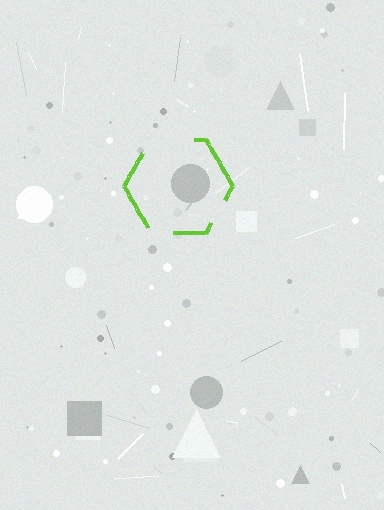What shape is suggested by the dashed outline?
The dashed outline suggests a hexagon.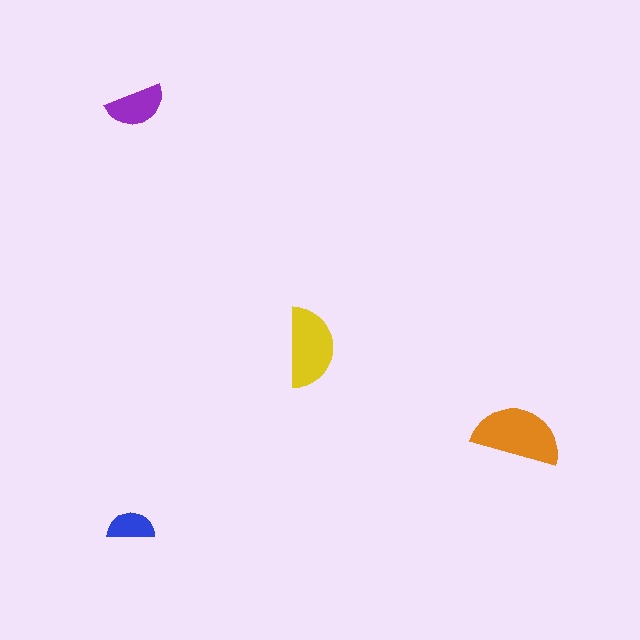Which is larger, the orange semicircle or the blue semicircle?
The orange one.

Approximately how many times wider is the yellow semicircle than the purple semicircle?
About 1.5 times wider.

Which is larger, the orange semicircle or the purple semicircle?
The orange one.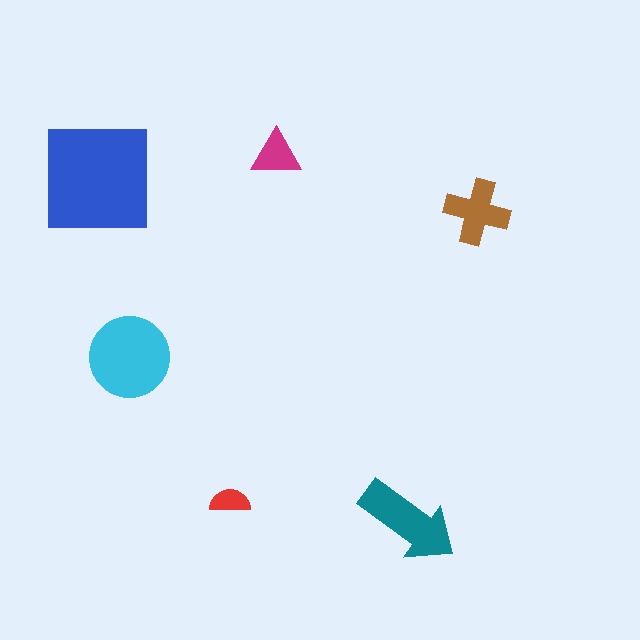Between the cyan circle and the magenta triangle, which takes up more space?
The cyan circle.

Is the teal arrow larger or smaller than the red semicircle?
Larger.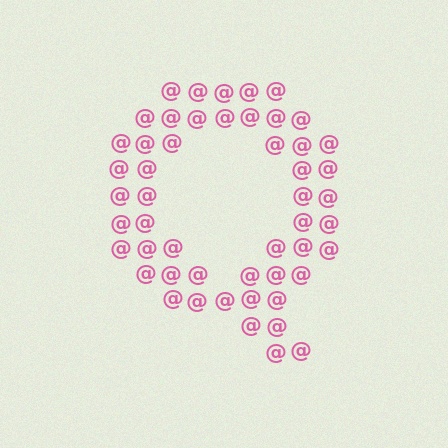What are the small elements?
The small elements are at signs.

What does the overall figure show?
The overall figure shows the letter Q.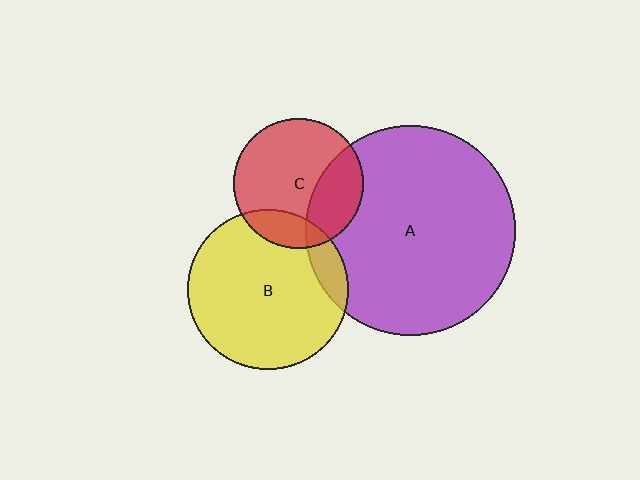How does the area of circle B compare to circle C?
Approximately 1.5 times.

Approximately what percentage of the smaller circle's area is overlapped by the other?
Approximately 15%.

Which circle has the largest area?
Circle A (purple).